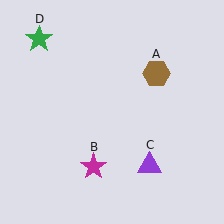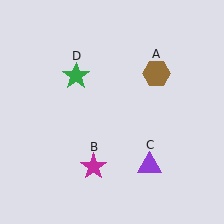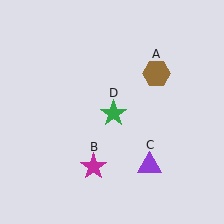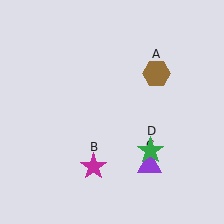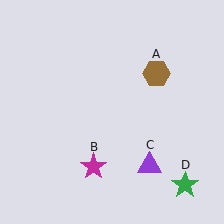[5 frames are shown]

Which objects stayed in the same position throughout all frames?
Brown hexagon (object A) and magenta star (object B) and purple triangle (object C) remained stationary.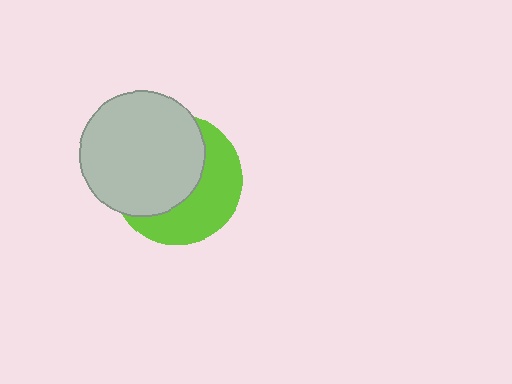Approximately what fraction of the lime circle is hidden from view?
Roughly 56% of the lime circle is hidden behind the light gray circle.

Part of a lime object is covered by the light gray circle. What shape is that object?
It is a circle.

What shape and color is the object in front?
The object in front is a light gray circle.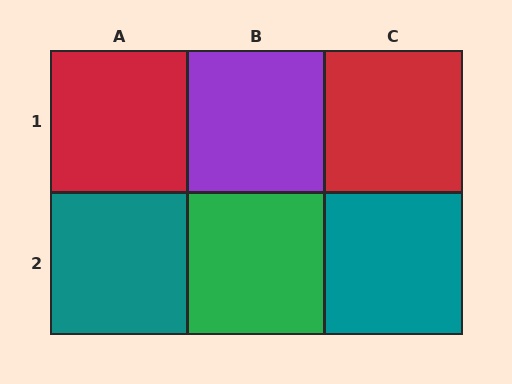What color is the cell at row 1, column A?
Red.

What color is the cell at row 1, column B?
Purple.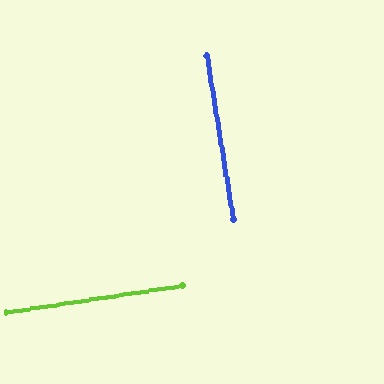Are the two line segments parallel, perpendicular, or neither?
Perpendicular — they meet at approximately 89°.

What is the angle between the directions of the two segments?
Approximately 89 degrees.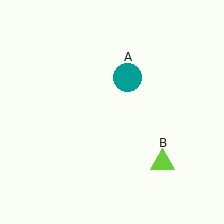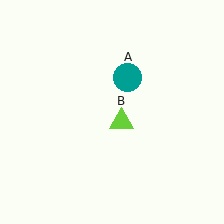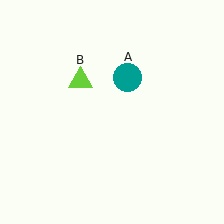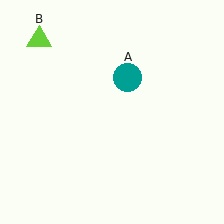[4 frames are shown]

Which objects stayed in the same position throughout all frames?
Teal circle (object A) remained stationary.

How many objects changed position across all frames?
1 object changed position: lime triangle (object B).